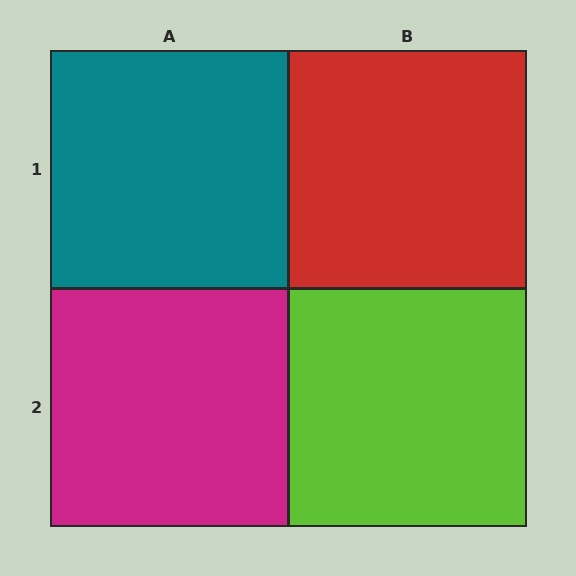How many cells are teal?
1 cell is teal.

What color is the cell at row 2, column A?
Magenta.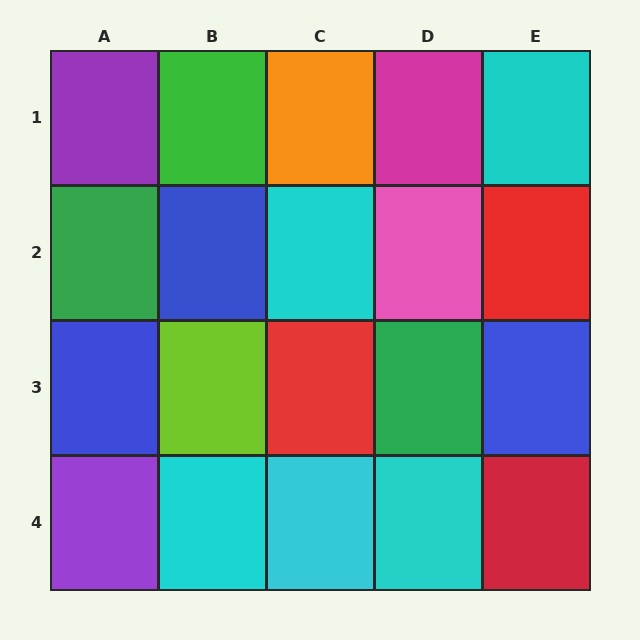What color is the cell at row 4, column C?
Cyan.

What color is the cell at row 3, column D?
Green.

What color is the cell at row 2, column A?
Green.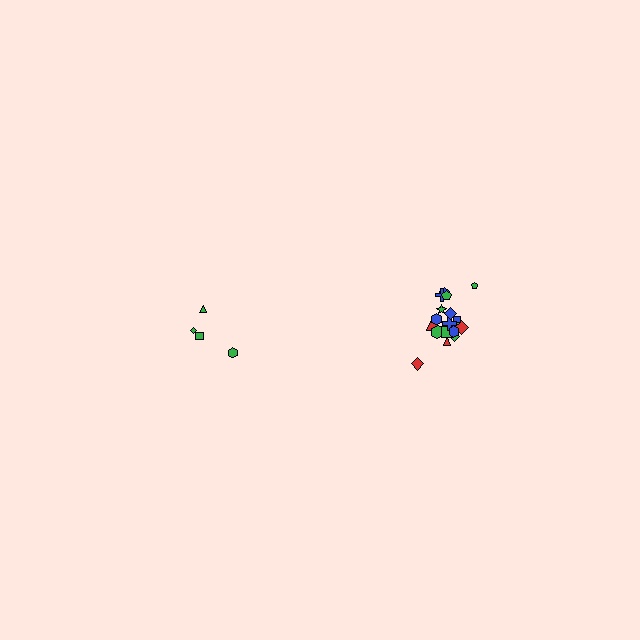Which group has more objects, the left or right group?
The right group.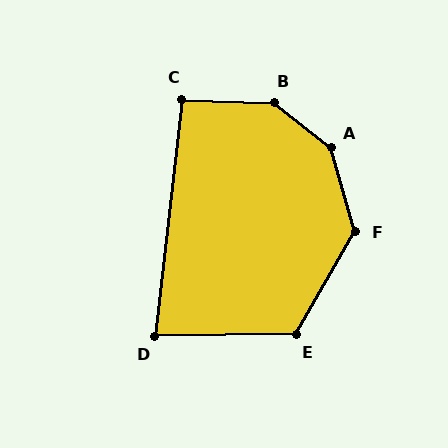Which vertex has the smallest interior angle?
D, at approximately 83 degrees.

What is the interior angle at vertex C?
Approximately 95 degrees (approximately right).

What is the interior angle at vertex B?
Approximately 143 degrees (obtuse).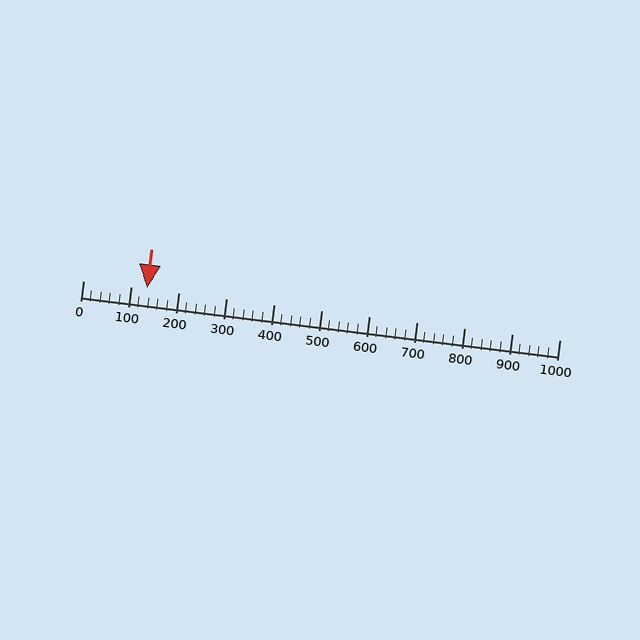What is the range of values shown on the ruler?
The ruler shows values from 0 to 1000.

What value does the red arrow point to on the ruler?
The red arrow points to approximately 134.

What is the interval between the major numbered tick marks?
The major tick marks are spaced 100 units apart.